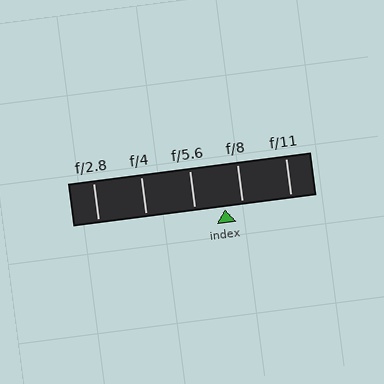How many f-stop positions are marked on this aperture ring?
There are 5 f-stop positions marked.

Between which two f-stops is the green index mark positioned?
The index mark is between f/5.6 and f/8.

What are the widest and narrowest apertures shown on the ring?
The widest aperture shown is f/2.8 and the narrowest is f/11.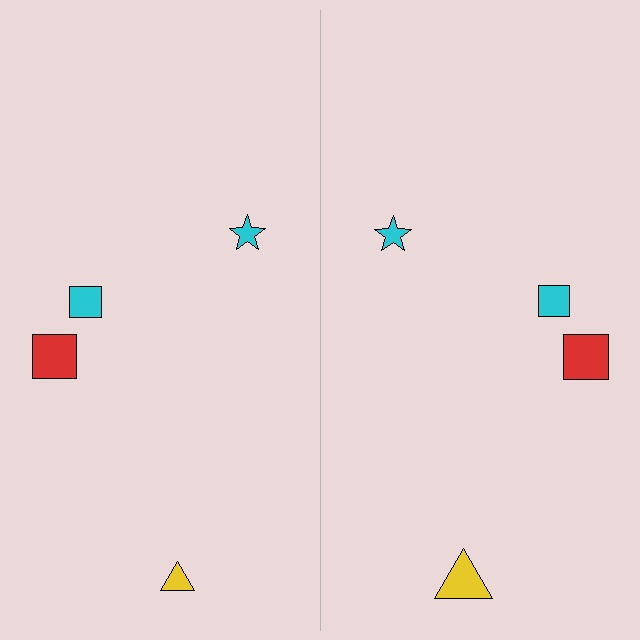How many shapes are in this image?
There are 8 shapes in this image.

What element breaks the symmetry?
The yellow triangle on the right side has a different size than its mirror counterpart.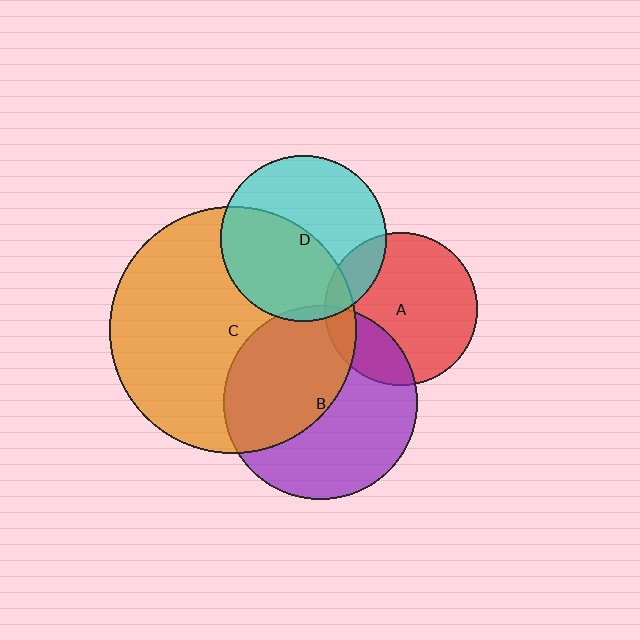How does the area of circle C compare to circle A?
Approximately 2.6 times.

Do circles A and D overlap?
Yes.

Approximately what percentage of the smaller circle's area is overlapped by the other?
Approximately 15%.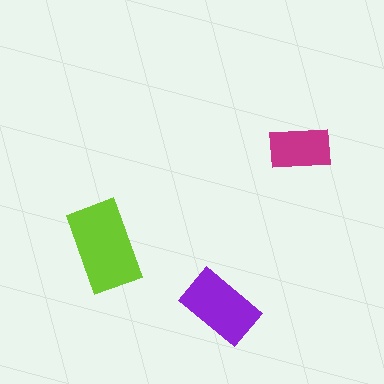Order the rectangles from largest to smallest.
the lime one, the purple one, the magenta one.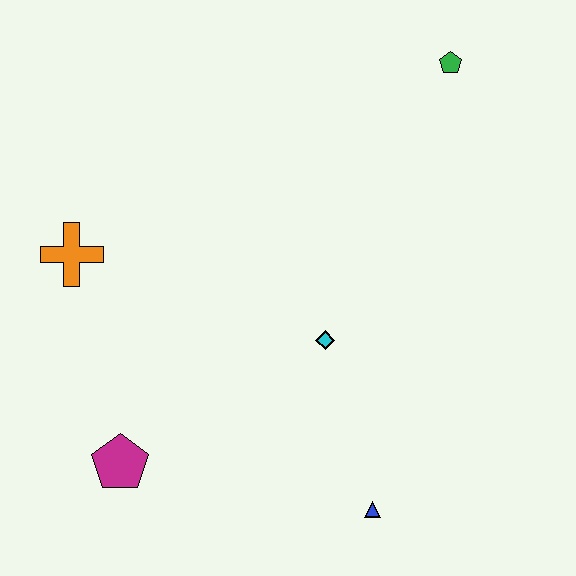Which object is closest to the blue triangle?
The cyan diamond is closest to the blue triangle.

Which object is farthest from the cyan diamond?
The green pentagon is farthest from the cyan diamond.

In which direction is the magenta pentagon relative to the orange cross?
The magenta pentagon is below the orange cross.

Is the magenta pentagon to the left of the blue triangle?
Yes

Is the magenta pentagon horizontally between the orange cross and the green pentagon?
Yes